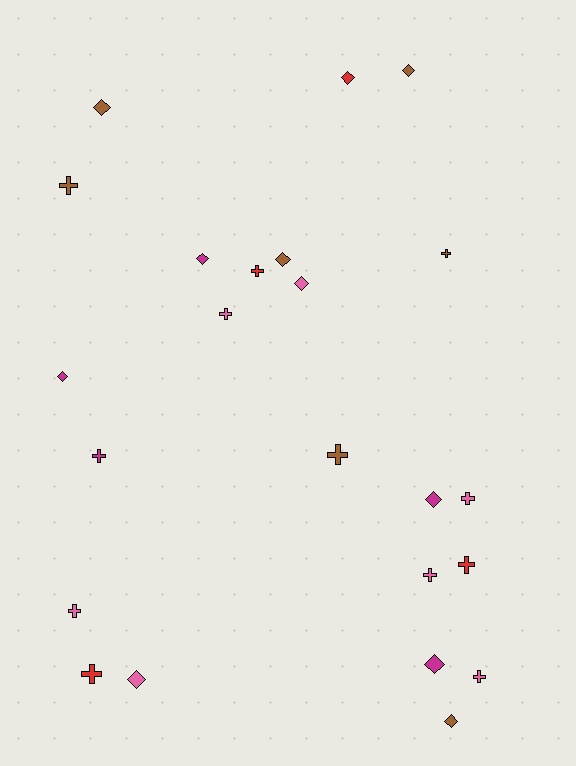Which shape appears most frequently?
Cross, with 12 objects.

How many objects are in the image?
There are 23 objects.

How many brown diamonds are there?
There are 4 brown diamonds.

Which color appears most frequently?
Pink, with 7 objects.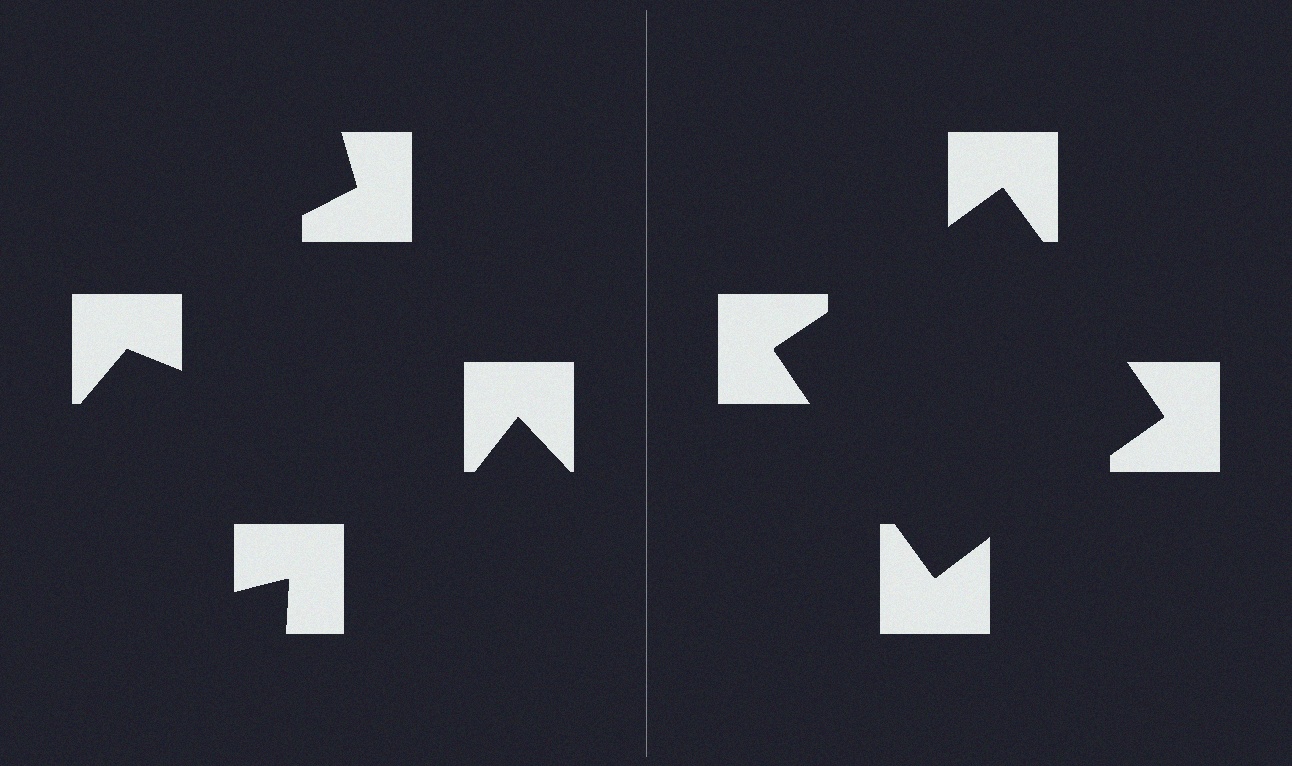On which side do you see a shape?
An illusory square appears on the right side. On the left side the wedge cuts are rotated, so no coherent shape forms.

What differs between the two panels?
The notched squares are positioned identically on both sides; only the wedge orientations differ. On the right they align to a square; on the left they are misaligned.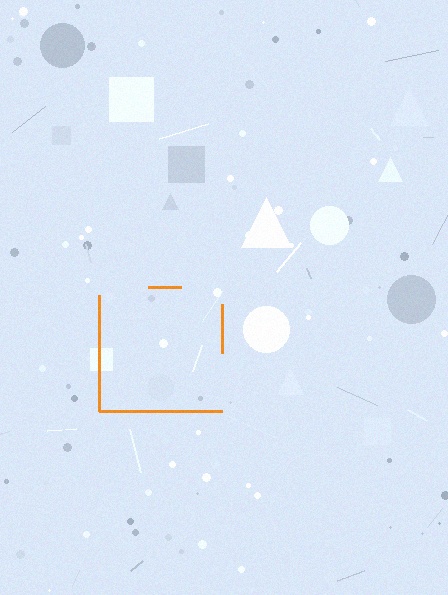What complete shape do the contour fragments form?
The contour fragments form a square.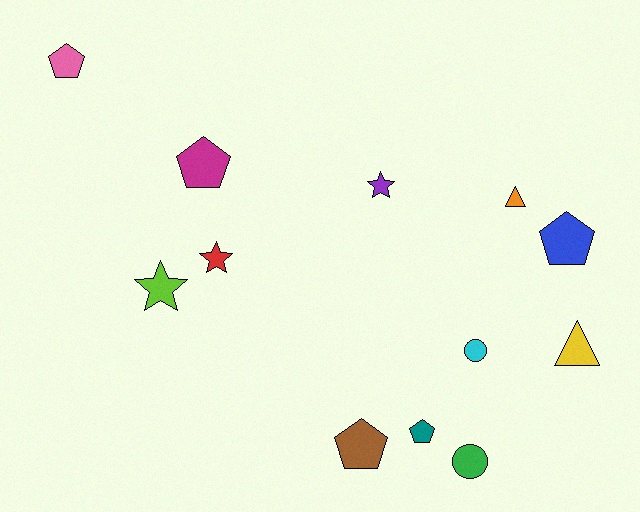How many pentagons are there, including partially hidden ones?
There are 5 pentagons.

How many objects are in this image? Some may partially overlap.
There are 12 objects.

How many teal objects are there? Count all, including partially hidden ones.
There is 1 teal object.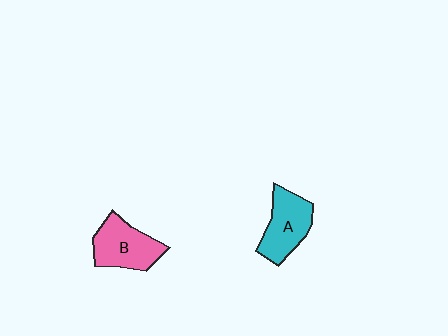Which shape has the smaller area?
Shape A (cyan).